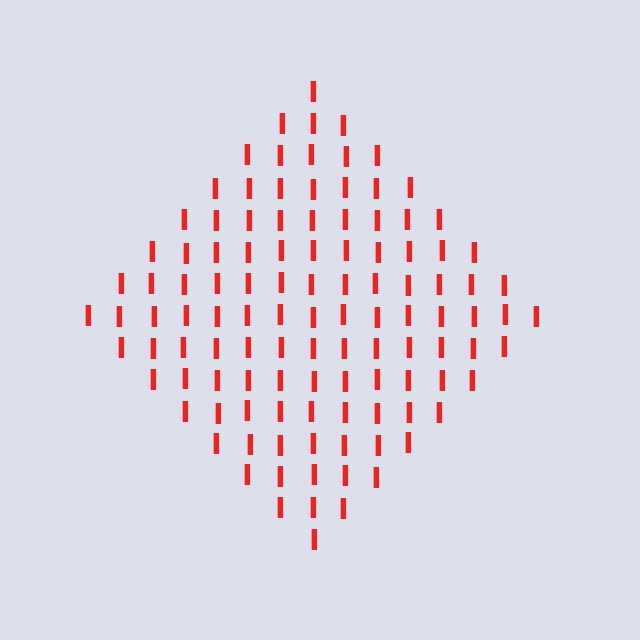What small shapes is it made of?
It is made of small letter I's.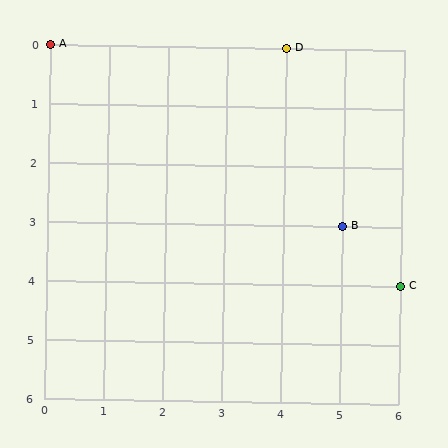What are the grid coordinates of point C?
Point C is at grid coordinates (6, 4).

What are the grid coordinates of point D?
Point D is at grid coordinates (4, 0).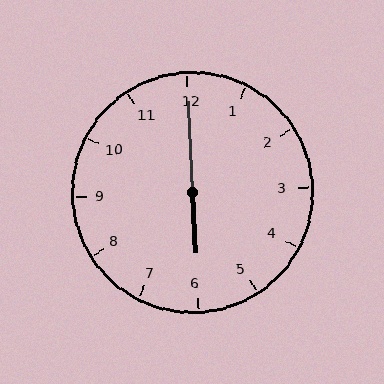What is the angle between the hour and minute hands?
Approximately 180 degrees.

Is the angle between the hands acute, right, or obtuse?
It is obtuse.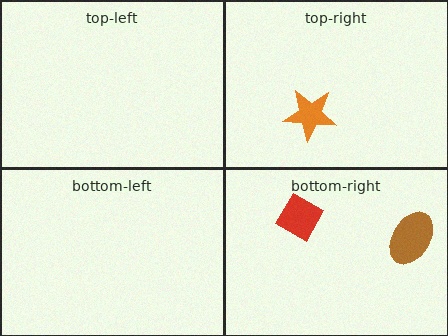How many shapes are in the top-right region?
1.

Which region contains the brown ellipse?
The bottom-right region.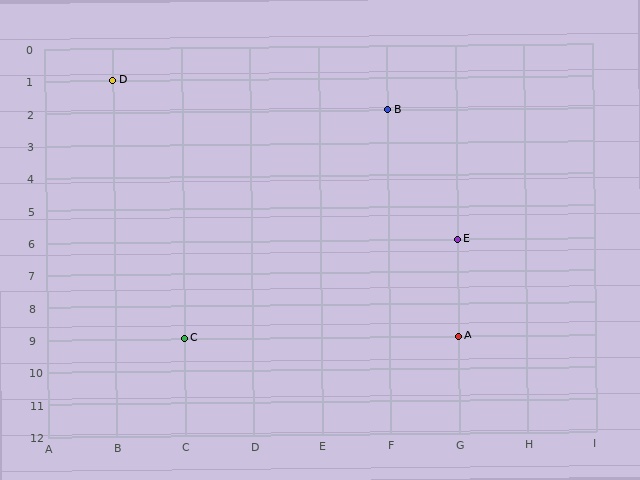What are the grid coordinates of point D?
Point D is at grid coordinates (B, 1).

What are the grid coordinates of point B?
Point B is at grid coordinates (F, 2).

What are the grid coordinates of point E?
Point E is at grid coordinates (G, 6).